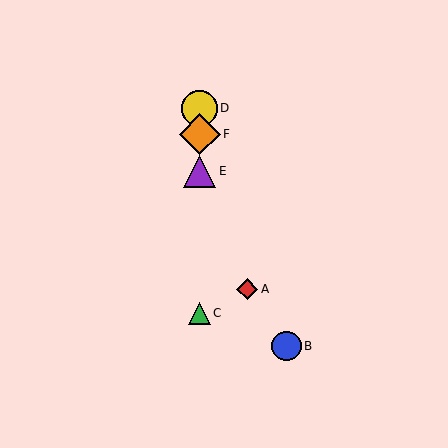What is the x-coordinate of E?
Object E is at x≈200.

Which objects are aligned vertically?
Objects C, D, E, F are aligned vertically.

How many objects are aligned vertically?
4 objects (C, D, E, F) are aligned vertically.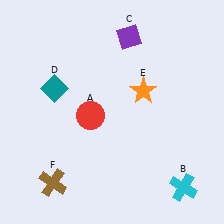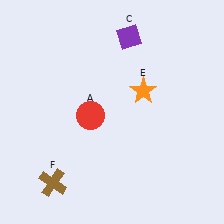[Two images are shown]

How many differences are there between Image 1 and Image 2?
There are 2 differences between the two images.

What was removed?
The teal diamond (D), the cyan cross (B) were removed in Image 2.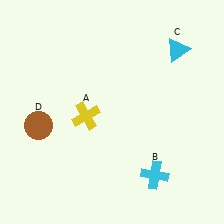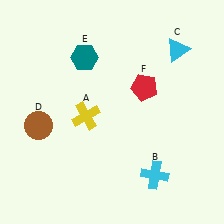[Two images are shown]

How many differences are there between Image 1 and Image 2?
There are 2 differences between the two images.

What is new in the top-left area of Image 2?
A teal hexagon (E) was added in the top-left area of Image 2.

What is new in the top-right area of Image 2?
A red pentagon (F) was added in the top-right area of Image 2.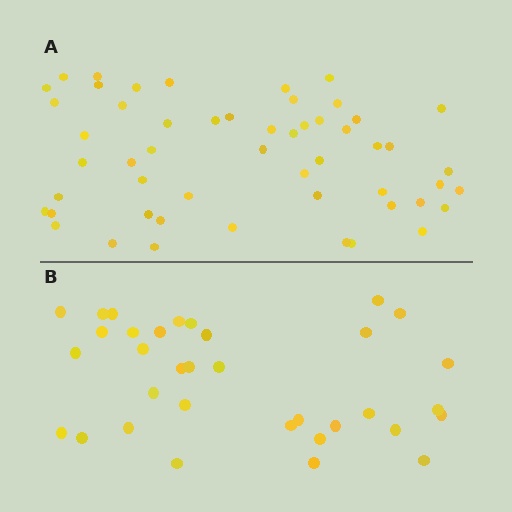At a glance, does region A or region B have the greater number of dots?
Region A (the top region) has more dots.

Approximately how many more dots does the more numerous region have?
Region A has approximately 20 more dots than region B.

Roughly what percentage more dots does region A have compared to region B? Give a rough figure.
About 55% more.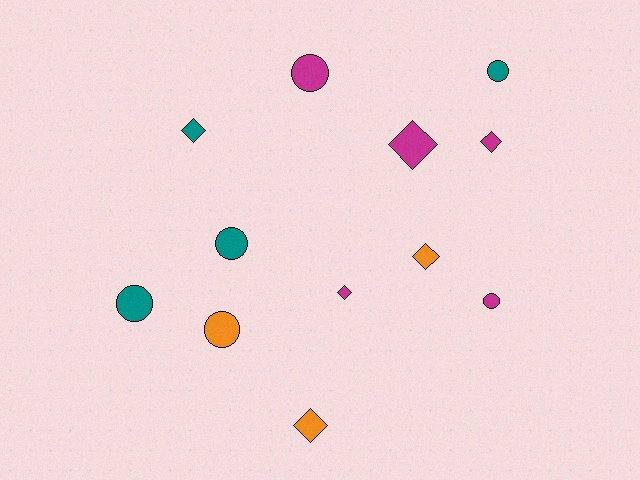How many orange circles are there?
There is 1 orange circle.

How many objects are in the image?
There are 12 objects.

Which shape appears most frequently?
Circle, with 6 objects.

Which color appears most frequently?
Magenta, with 5 objects.